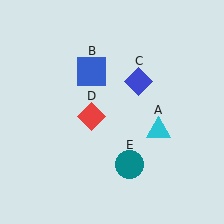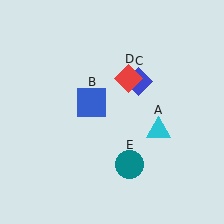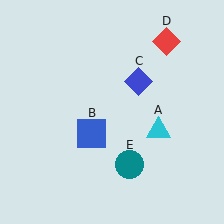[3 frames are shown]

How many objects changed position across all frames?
2 objects changed position: blue square (object B), red diamond (object D).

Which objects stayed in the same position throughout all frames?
Cyan triangle (object A) and blue diamond (object C) and teal circle (object E) remained stationary.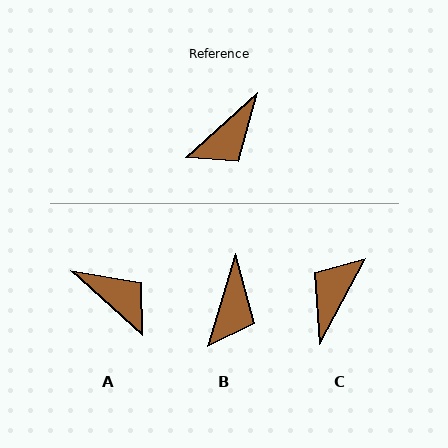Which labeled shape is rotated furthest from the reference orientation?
C, about 160 degrees away.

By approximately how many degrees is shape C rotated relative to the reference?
Approximately 160 degrees clockwise.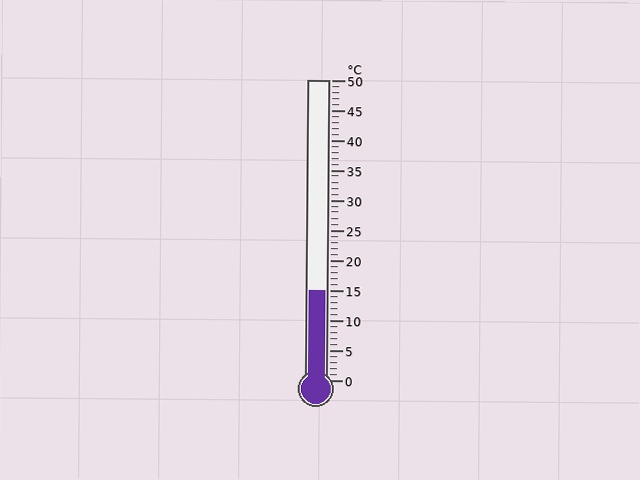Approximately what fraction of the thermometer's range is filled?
The thermometer is filled to approximately 30% of its range.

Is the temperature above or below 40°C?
The temperature is below 40°C.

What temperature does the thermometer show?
The thermometer shows approximately 15°C.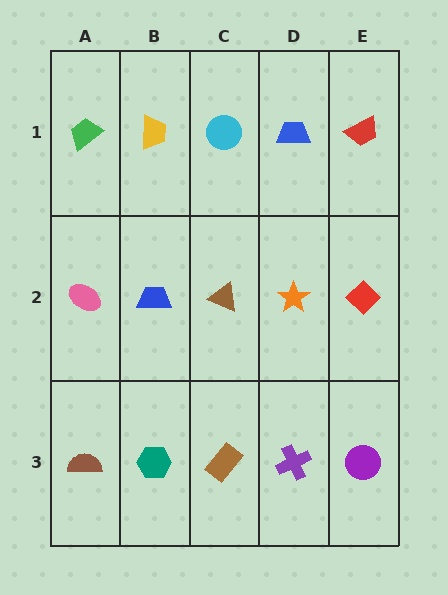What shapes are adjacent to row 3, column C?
A brown triangle (row 2, column C), a teal hexagon (row 3, column B), a purple cross (row 3, column D).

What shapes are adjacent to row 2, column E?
A red trapezoid (row 1, column E), a purple circle (row 3, column E), an orange star (row 2, column D).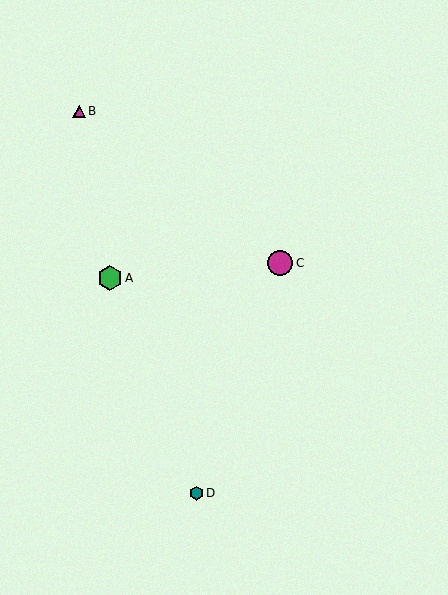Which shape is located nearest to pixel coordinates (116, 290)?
The green hexagon (labeled A) at (110, 278) is nearest to that location.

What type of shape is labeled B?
Shape B is a magenta triangle.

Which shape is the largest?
The magenta circle (labeled C) is the largest.